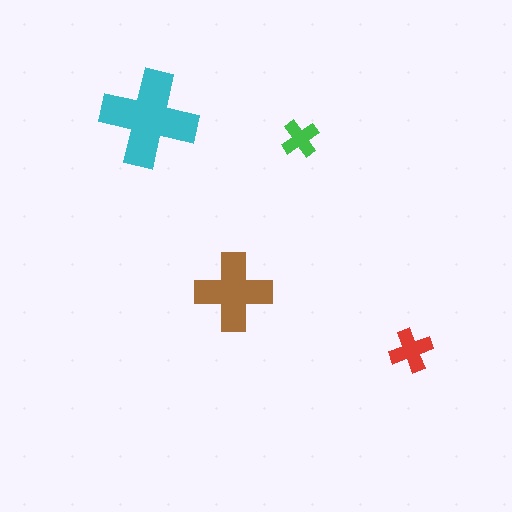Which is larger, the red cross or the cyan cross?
The cyan one.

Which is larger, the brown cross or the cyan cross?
The cyan one.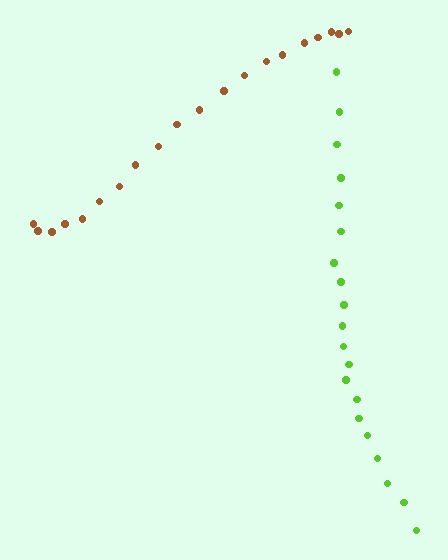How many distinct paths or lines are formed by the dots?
There are 2 distinct paths.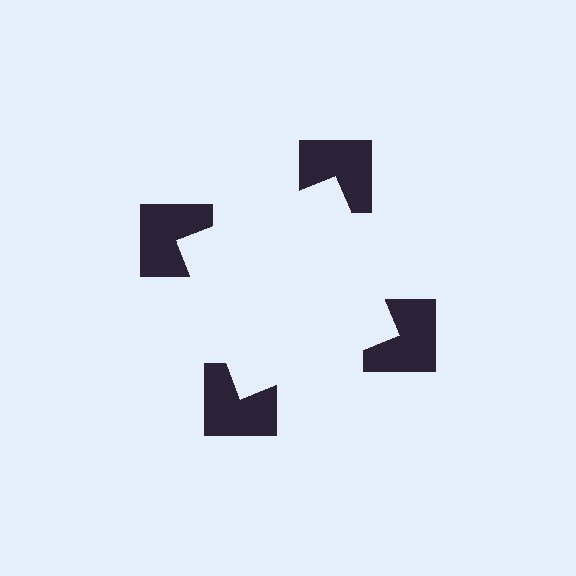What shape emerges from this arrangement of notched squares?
An illusory square — its edges are inferred from the aligned wedge cuts in the notched squares, not physically drawn.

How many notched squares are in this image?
There are 4 — one at each vertex of the illusory square.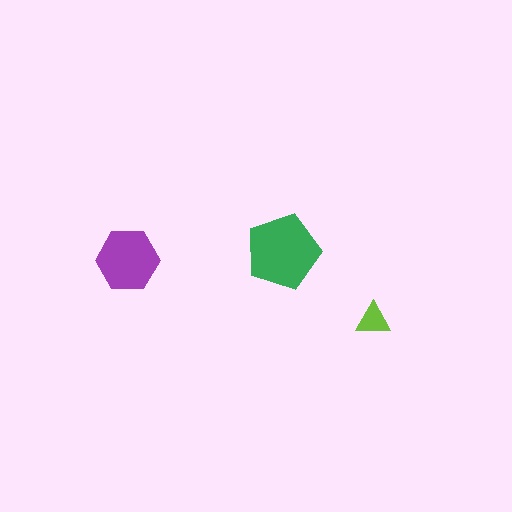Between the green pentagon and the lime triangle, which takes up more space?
The green pentagon.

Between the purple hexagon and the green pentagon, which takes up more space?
The green pentagon.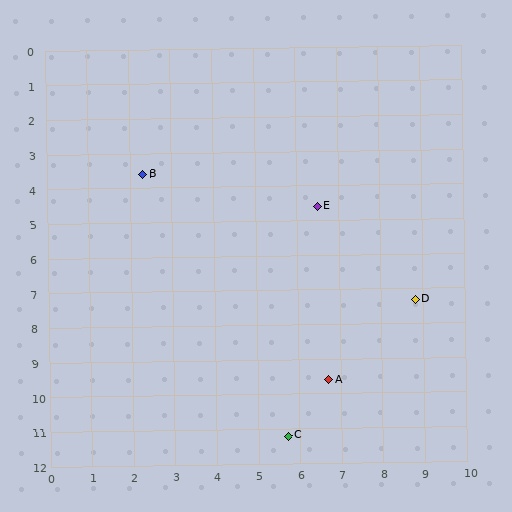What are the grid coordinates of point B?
Point B is at approximately (2.3, 3.6).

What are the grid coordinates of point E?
Point E is at approximately (6.5, 4.6).